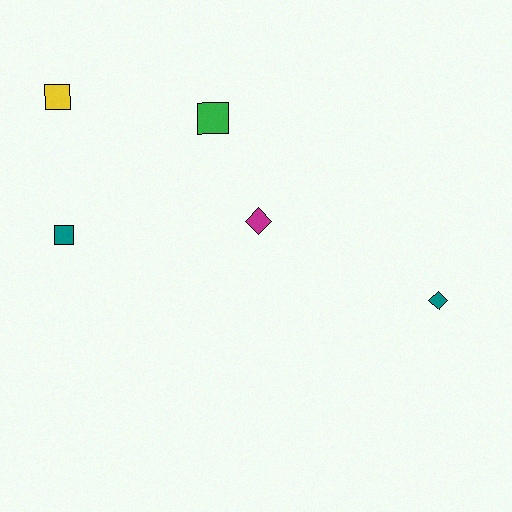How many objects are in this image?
There are 5 objects.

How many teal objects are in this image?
There are 2 teal objects.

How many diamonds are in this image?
There are 2 diamonds.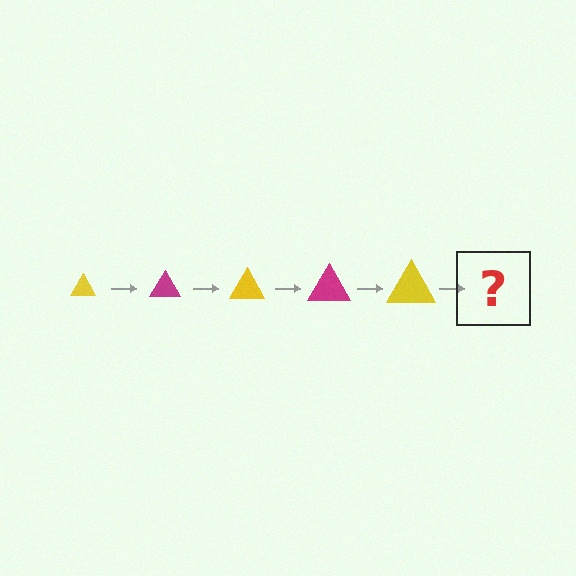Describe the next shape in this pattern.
It should be a magenta triangle, larger than the previous one.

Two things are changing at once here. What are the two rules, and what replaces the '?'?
The two rules are that the triangle grows larger each step and the color cycles through yellow and magenta. The '?' should be a magenta triangle, larger than the previous one.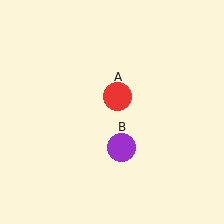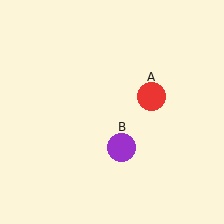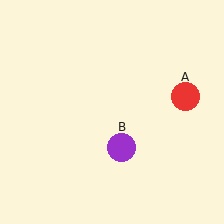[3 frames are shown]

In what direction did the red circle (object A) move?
The red circle (object A) moved right.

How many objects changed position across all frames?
1 object changed position: red circle (object A).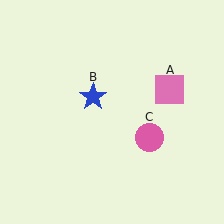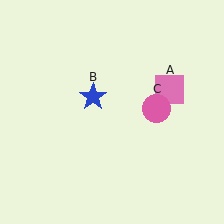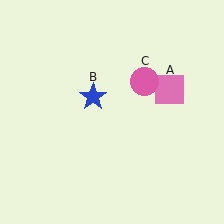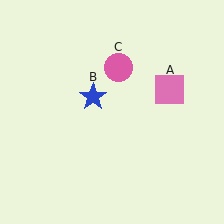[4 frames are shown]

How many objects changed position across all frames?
1 object changed position: pink circle (object C).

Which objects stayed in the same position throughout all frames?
Pink square (object A) and blue star (object B) remained stationary.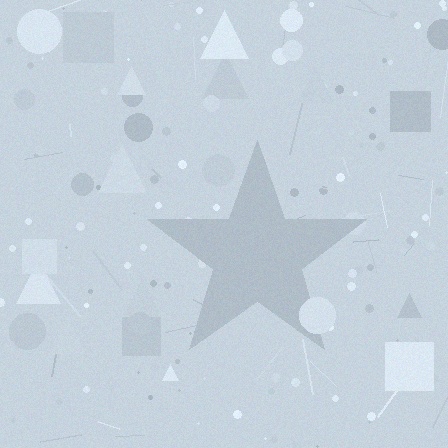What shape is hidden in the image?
A star is hidden in the image.